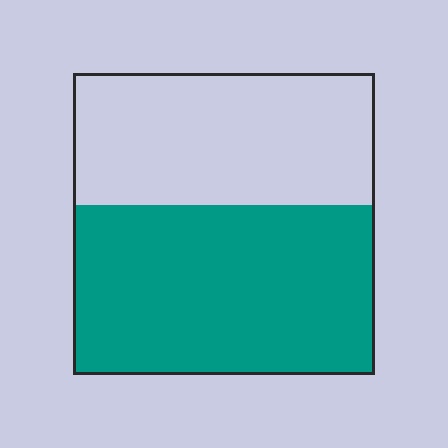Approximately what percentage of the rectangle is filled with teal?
Approximately 55%.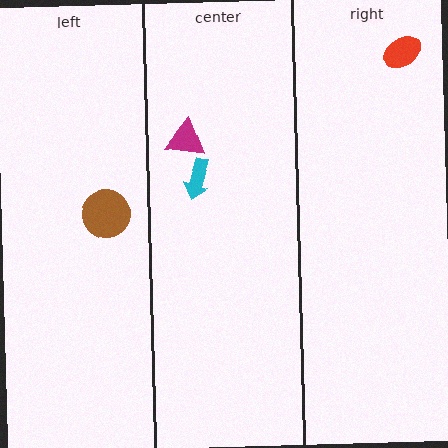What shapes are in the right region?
The red ellipse.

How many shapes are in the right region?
1.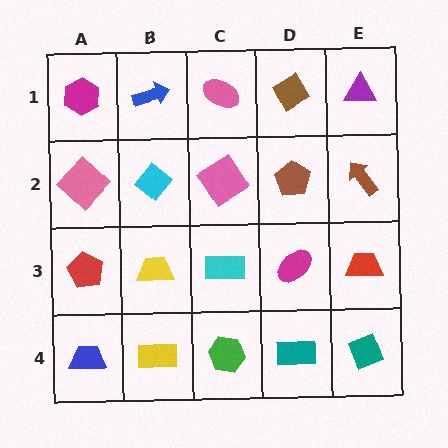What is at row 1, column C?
A pink ellipse.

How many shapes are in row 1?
5 shapes.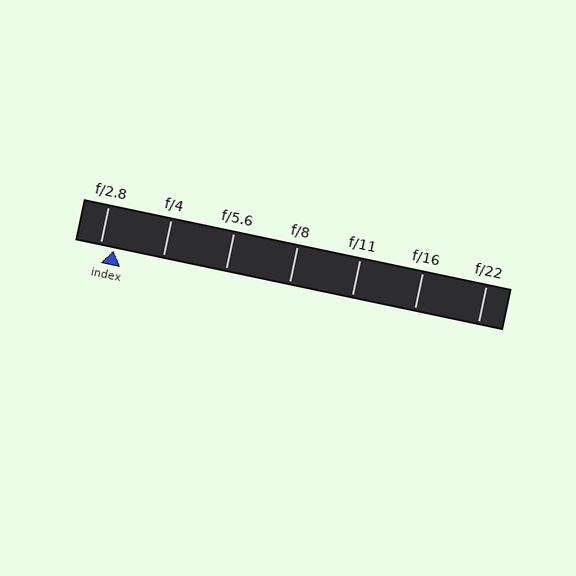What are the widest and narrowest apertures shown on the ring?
The widest aperture shown is f/2.8 and the narrowest is f/22.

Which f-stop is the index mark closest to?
The index mark is closest to f/2.8.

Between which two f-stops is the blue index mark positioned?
The index mark is between f/2.8 and f/4.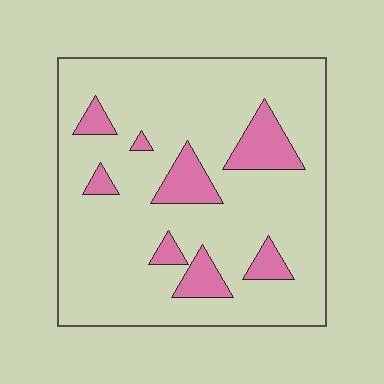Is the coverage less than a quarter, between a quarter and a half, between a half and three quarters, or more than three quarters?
Less than a quarter.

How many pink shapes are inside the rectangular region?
8.